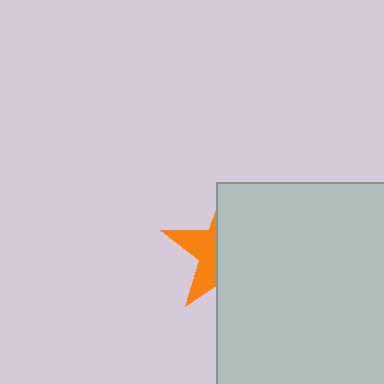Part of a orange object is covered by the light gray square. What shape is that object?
It is a star.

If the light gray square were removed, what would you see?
You would see the complete orange star.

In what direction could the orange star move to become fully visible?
The orange star could move left. That would shift it out from behind the light gray square entirely.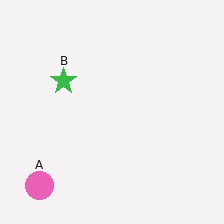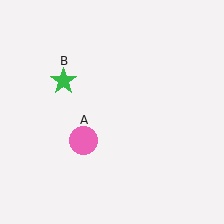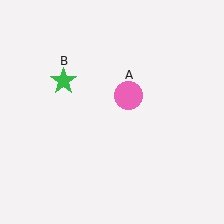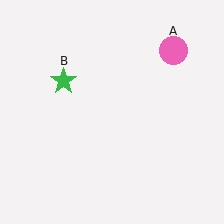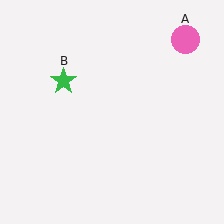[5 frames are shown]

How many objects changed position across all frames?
1 object changed position: pink circle (object A).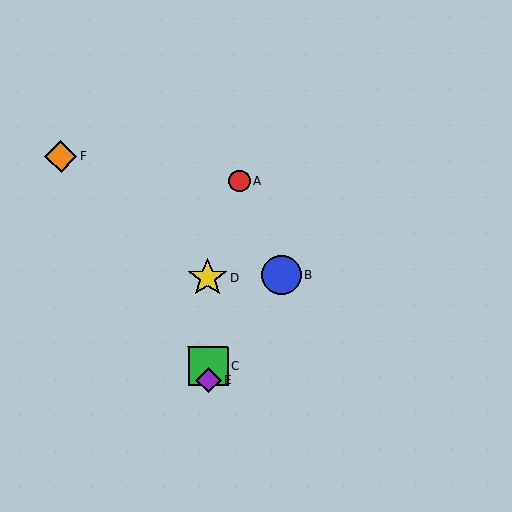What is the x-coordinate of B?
Object B is at x≈282.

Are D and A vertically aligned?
No, D is at x≈208 and A is at x≈239.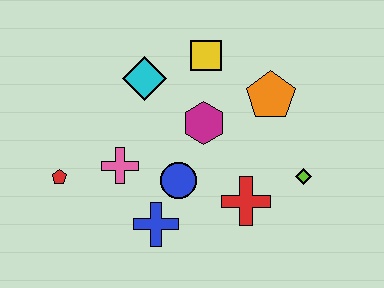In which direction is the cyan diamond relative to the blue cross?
The cyan diamond is above the blue cross.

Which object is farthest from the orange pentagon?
The red pentagon is farthest from the orange pentagon.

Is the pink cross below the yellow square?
Yes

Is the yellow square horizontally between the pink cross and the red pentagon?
No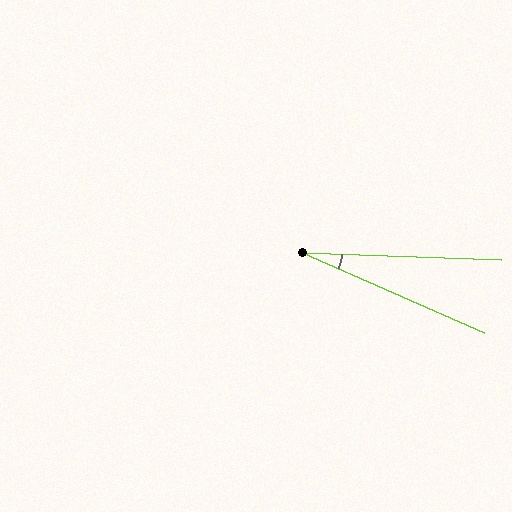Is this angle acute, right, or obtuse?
It is acute.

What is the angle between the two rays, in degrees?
Approximately 22 degrees.